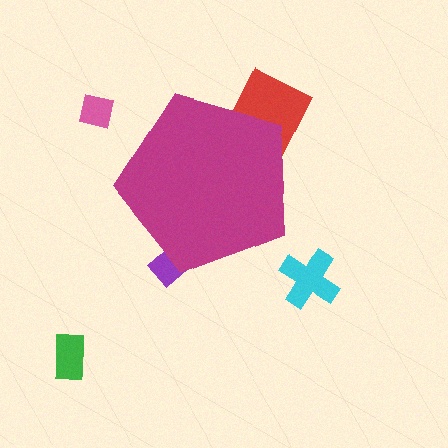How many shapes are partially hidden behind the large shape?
2 shapes are partially hidden.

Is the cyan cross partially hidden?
No, the cyan cross is fully visible.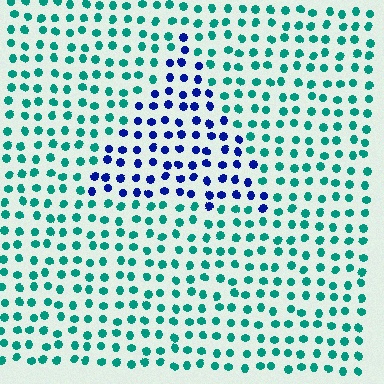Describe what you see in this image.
The image is filled with small teal elements in a uniform arrangement. A triangle-shaped region is visible where the elements are tinted to a slightly different hue, forming a subtle color boundary.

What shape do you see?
I see a triangle.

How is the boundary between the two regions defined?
The boundary is defined purely by a slight shift in hue (about 62 degrees). Spacing, size, and orientation are identical on both sides.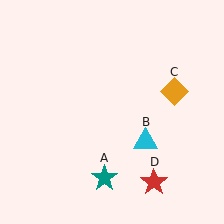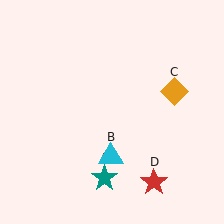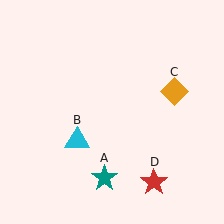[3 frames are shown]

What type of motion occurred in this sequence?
The cyan triangle (object B) rotated clockwise around the center of the scene.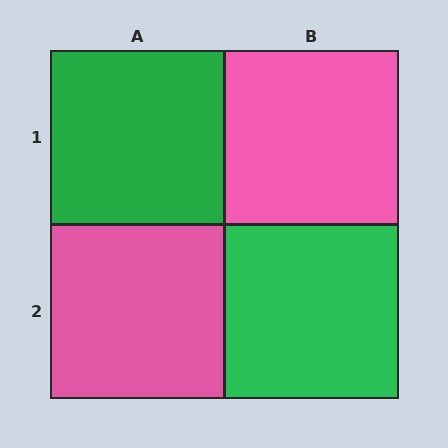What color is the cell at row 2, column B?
Green.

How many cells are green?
2 cells are green.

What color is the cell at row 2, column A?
Pink.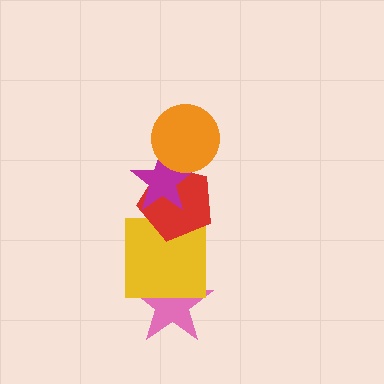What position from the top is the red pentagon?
The red pentagon is 3rd from the top.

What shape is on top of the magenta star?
The orange circle is on top of the magenta star.